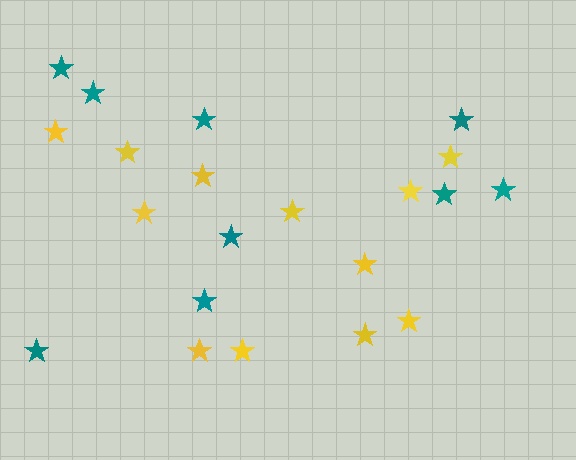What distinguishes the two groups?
There are 2 groups: one group of teal stars (9) and one group of yellow stars (12).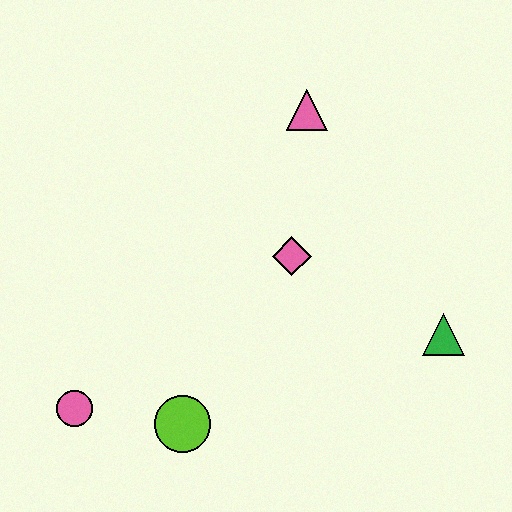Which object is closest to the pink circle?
The lime circle is closest to the pink circle.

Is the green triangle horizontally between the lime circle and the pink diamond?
No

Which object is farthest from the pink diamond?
The pink circle is farthest from the pink diamond.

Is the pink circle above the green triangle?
No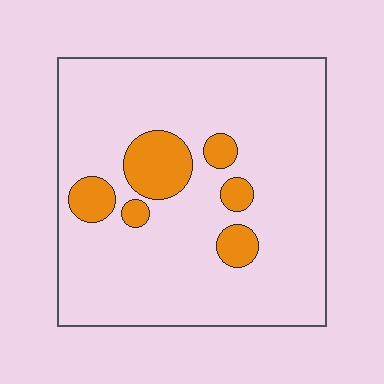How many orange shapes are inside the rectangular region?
6.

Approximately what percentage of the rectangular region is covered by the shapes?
Approximately 15%.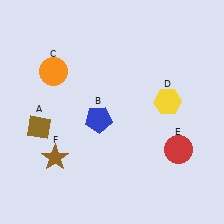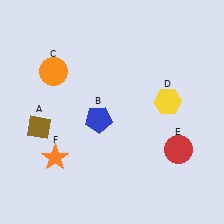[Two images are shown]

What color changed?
The star (F) changed from brown in Image 1 to orange in Image 2.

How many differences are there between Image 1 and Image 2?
There is 1 difference between the two images.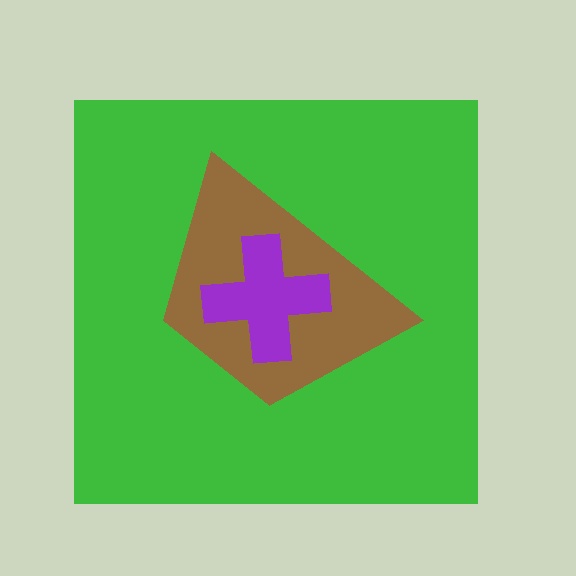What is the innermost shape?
The purple cross.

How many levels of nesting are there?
3.